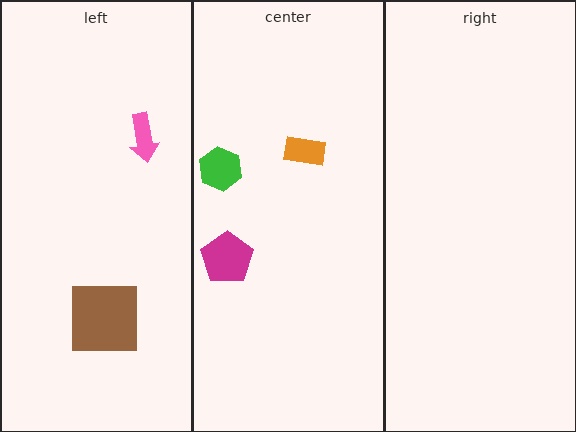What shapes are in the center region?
The magenta pentagon, the orange rectangle, the green hexagon.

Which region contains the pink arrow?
The left region.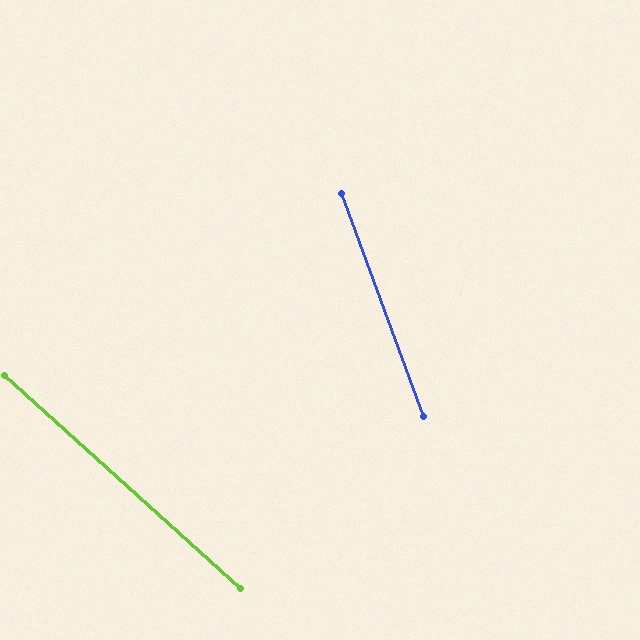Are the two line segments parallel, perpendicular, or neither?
Neither parallel nor perpendicular — they differ by about 28°.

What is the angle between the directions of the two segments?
Approximately 28 degrees.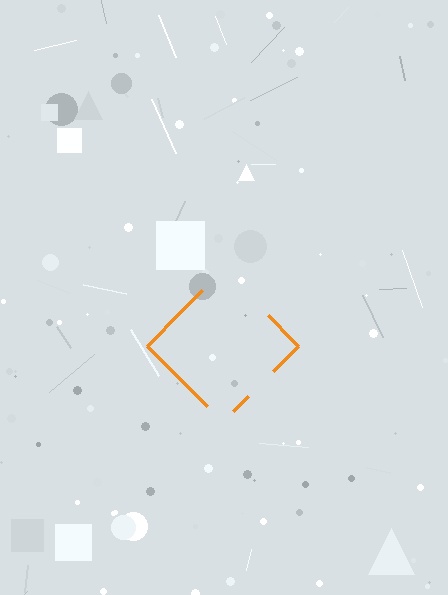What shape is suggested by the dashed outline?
The dashed outline suggests a diamond.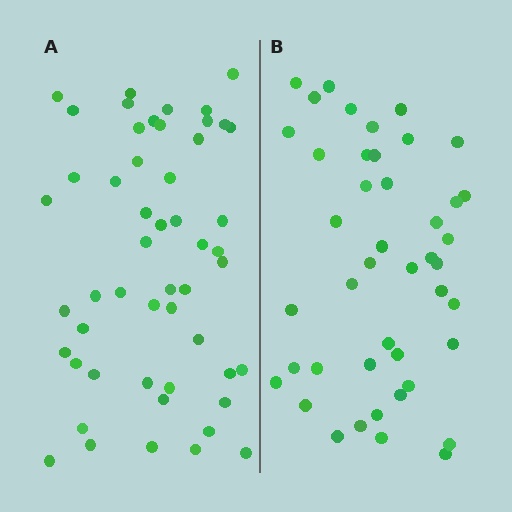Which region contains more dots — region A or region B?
Region A (the left region) has more dots.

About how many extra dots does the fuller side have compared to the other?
Region A has roughly 8 or so more dots than region B.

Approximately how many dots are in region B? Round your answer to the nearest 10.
About 40 dots. (The exact count is 44, which rounds to 40.)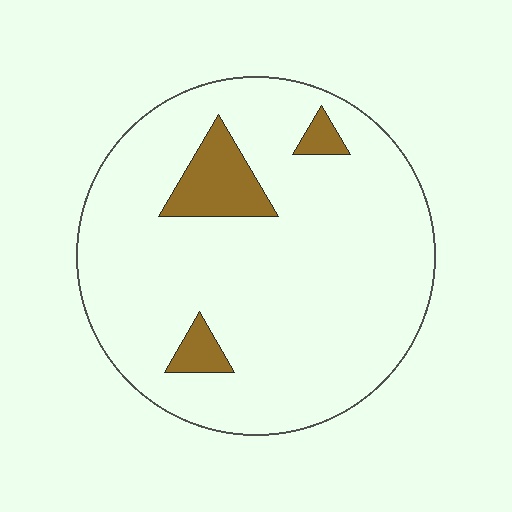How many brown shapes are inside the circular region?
3.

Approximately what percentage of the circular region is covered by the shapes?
Approximately 10%.